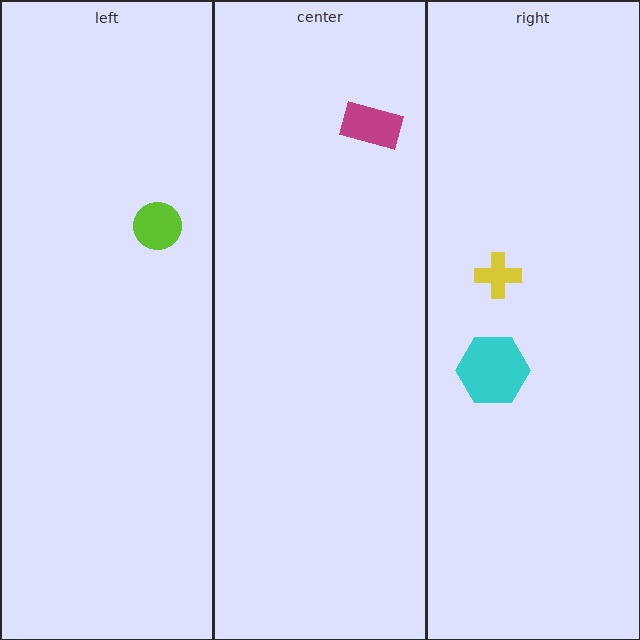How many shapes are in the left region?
1.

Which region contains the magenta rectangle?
The center region.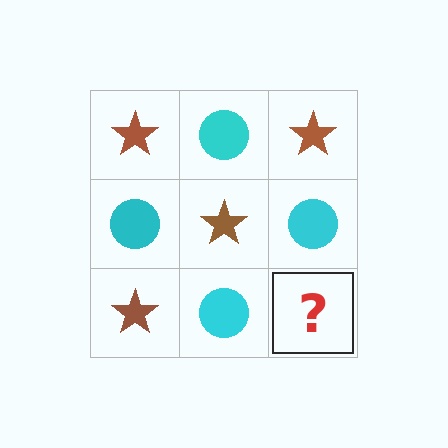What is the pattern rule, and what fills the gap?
The rule is that it alternates brown star and cyan circle in a checkerboard pattern. The gap should be filled with a brown star.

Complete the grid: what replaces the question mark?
The question mark should be replaced with a brown star.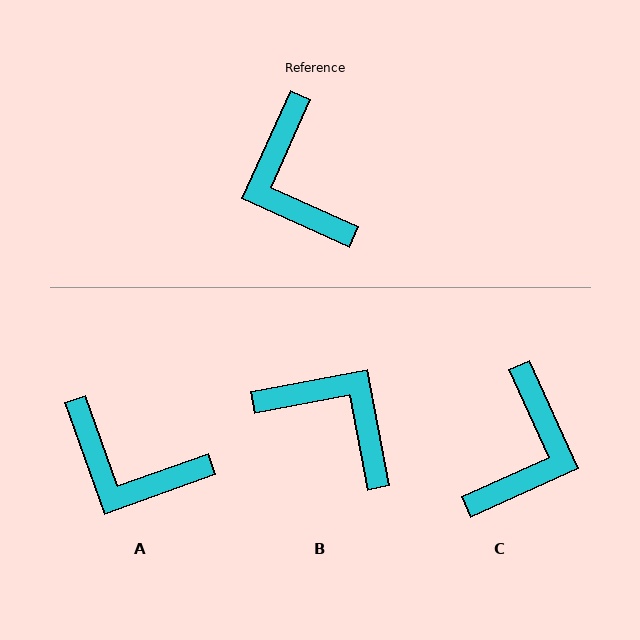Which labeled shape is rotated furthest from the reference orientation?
B, about 145 degrees away.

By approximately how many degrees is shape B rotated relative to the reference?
Approximately 145 degrees clockwise.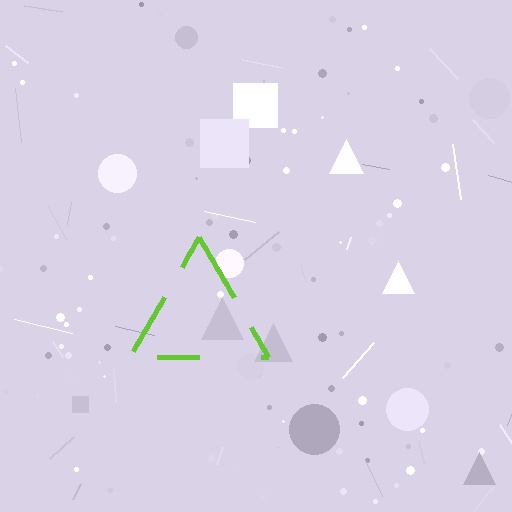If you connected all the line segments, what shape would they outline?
They would outline a triangle.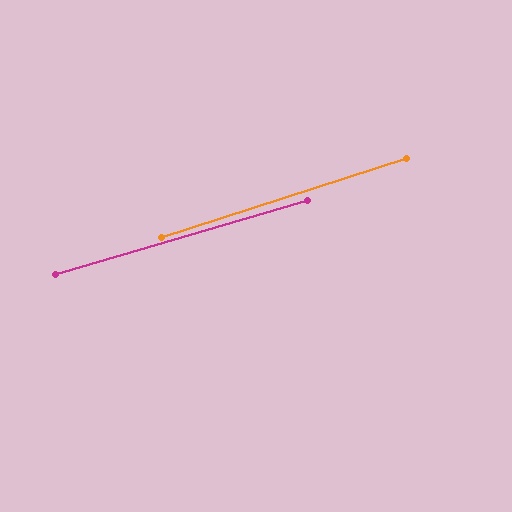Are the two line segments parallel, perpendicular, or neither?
Parallel — their directions differ by only 1.5°.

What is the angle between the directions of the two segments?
Approximately 2 degrees.